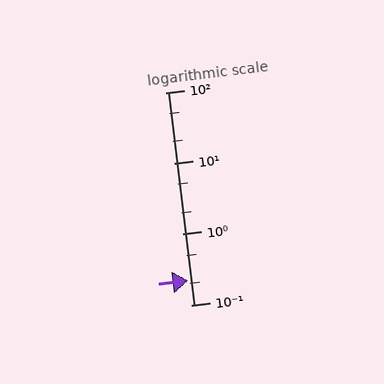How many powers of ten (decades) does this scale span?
The scale spans 3 decades, from 0.1 to 100.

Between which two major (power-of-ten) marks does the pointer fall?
The pointer is between 0.1 and 1.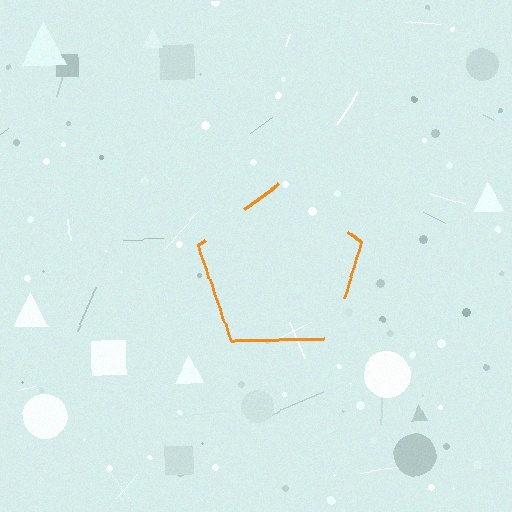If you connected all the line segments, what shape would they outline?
They would outline a pentagon.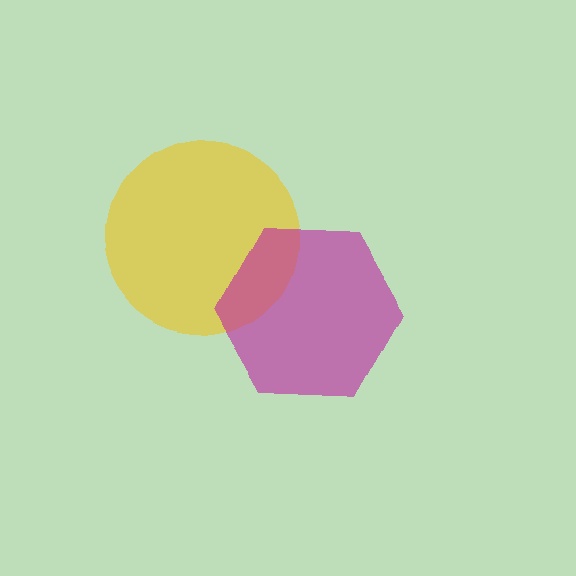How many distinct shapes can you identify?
There are 2 distinct shapes: a yellow circle, a magenta hexagon.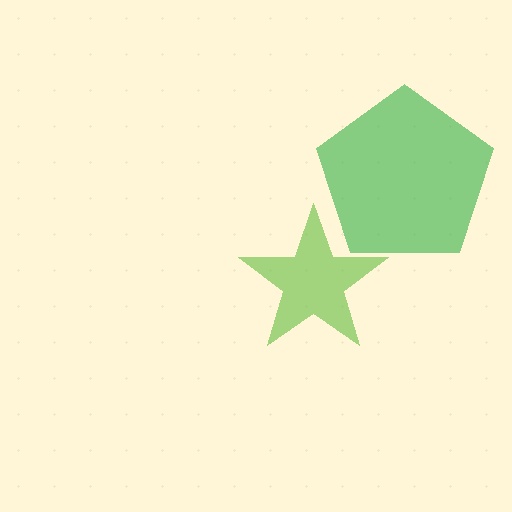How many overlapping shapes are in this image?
There are 2 overlapping shapes in the image.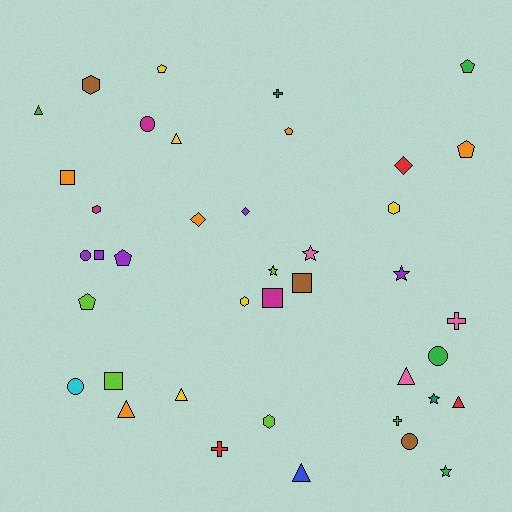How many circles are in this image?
There are 5 circles.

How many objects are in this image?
There are 40 objects.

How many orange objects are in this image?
There are 5 orange objects.